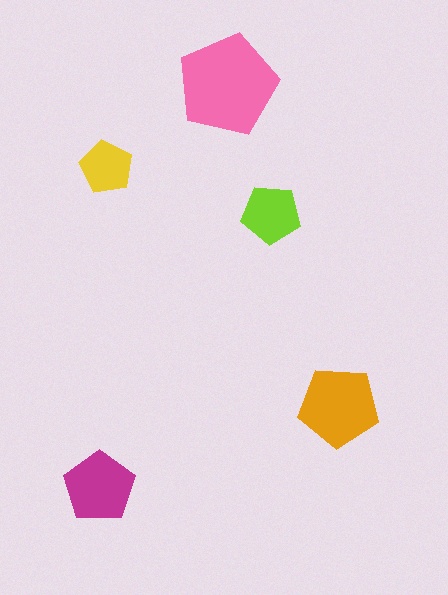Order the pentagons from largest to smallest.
the pink one, the orange one, the magenta one, the lime one, the yellow one.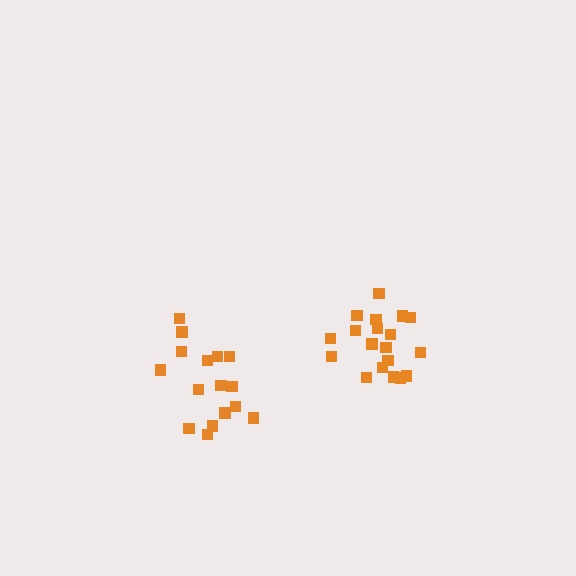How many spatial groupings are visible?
There are 2 spatial groupings.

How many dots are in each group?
Group 1: 19 dots, Group 2: 16 dots (35 total).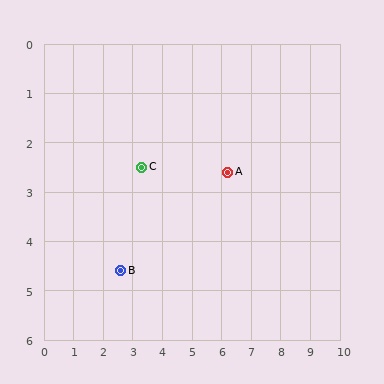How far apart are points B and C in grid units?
Points B and C are about 2.2 grid units apart.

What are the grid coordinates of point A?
Point A is at approximately (6.2, 2.6).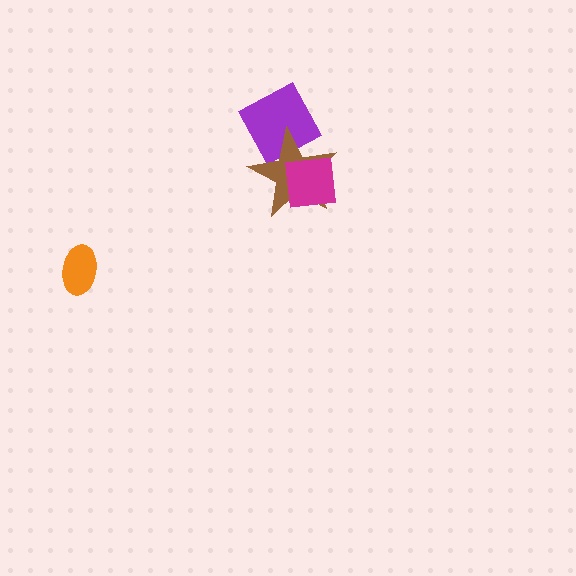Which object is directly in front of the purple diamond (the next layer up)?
The brown star is directly in front of the purple diamond.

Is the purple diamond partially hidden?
Yes, it is partially covered by another shape.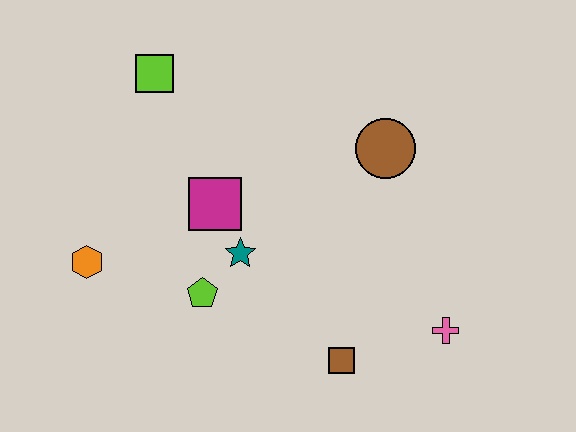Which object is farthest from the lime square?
The pink cross is farthest from the lime square.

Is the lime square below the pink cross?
No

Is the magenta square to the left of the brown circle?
Yes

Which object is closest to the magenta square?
The teal star is closest to the magenta square.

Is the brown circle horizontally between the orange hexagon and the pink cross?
Yes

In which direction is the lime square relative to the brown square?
The lime square is above the brown square.